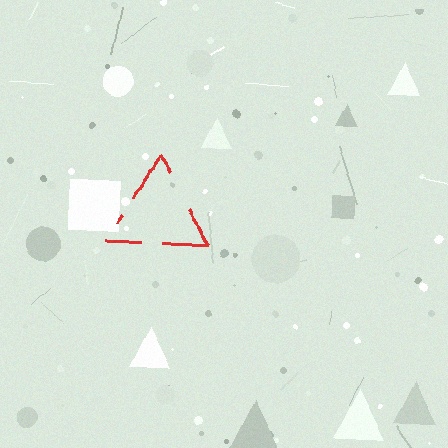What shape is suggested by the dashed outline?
The dashed outline suggests a triangle.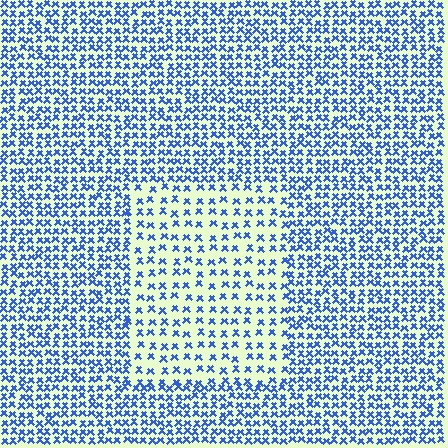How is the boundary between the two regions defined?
The boundary is defined by a change in element density (approximately 1.9x ratio). All elements are the same color, size, and shape.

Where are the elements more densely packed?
The elements are more densely packed outside the rectangle boundary.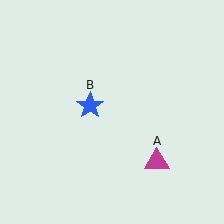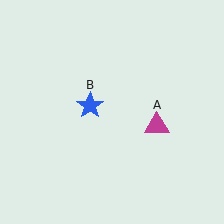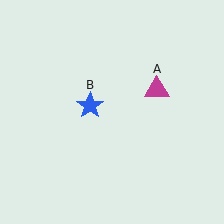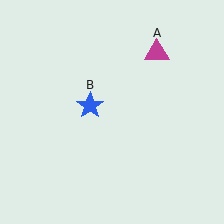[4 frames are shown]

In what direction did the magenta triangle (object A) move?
The magenta triangle (object A) moved up.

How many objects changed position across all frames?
1 object changed position: magenta triangle (object A).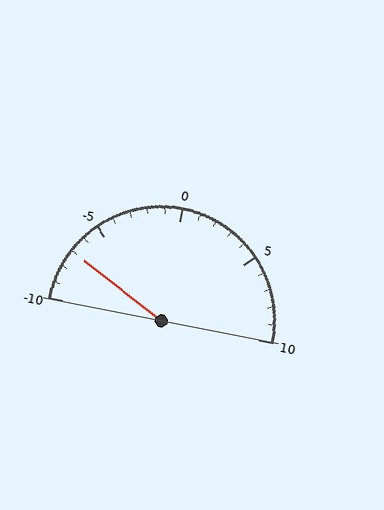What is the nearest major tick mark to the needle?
The nearest major tick mark is -5.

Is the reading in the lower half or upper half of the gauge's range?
The reading is in the lower half of the range (-10 to 10).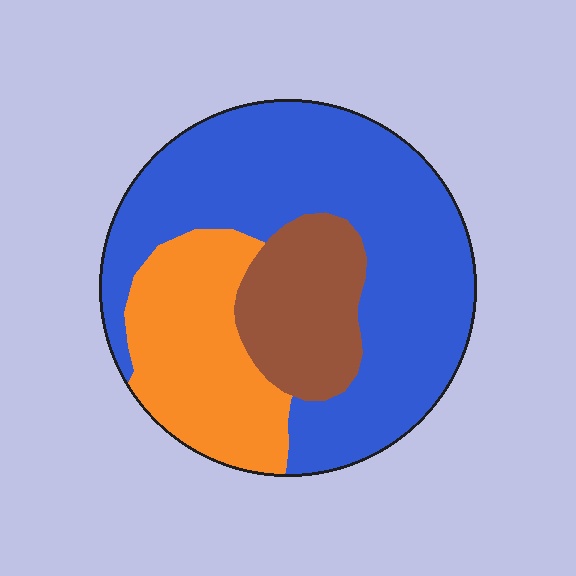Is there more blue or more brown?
Blue.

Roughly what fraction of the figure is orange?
Orange takes up about one quarter (1/4) of the figure.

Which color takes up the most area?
Blue, at roughly 60%.